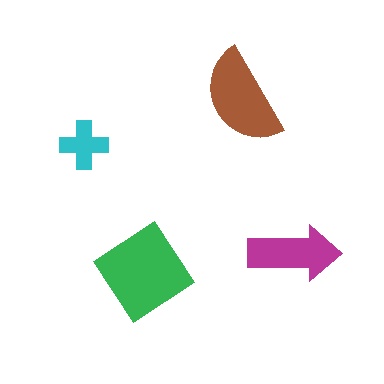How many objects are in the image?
There are 4 objects in the image.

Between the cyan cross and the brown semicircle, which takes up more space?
The brown semicircle.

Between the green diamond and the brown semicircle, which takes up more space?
The green diamond.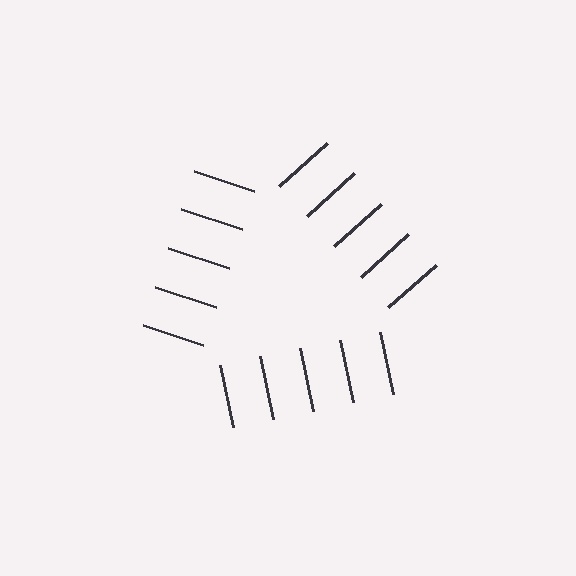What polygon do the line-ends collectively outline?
An illusory triangle — the line segments terminate on its edges but no continuous stroke is drawn.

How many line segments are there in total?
15 — 5 along each of the 3 edges.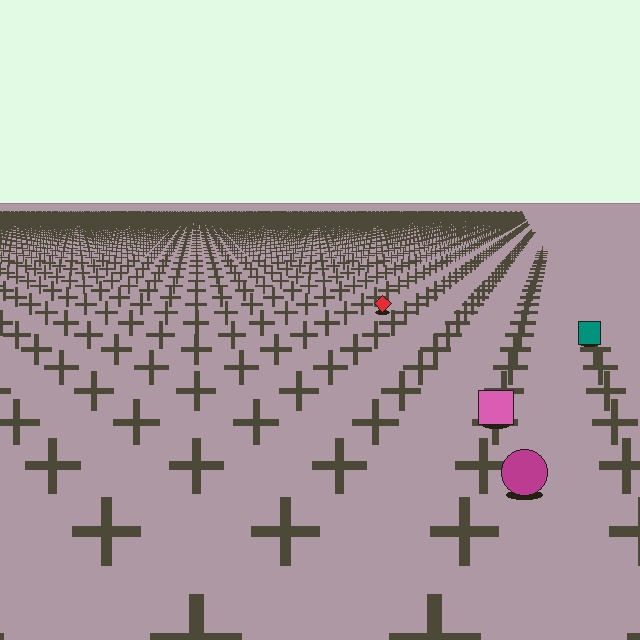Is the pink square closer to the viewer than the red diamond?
Yes. The pink square is closer — you can tell from the texture gradient: the ground texture is coarser near it.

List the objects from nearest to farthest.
From nearest to farthest: the magenta circle, the pink square, the teal square, the red diamond.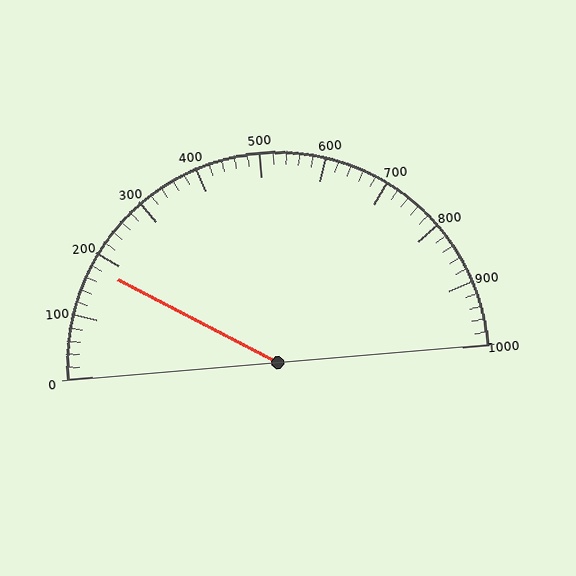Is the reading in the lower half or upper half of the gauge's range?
The reading is in the lower half of the range (0 to 1000).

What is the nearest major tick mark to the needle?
The nearest major tick mark is 200.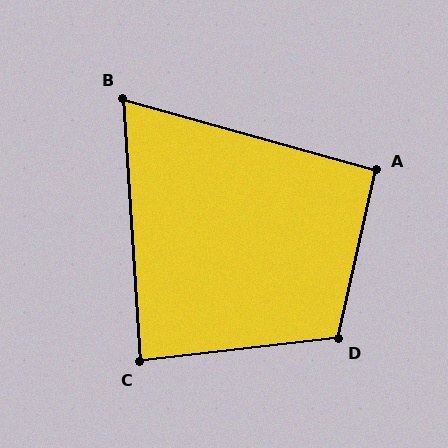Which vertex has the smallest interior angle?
B, at approximately 71 degrees.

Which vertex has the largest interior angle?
D, at approximately 109 degrees.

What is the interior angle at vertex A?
Approximately 93 degrees (approximately right).